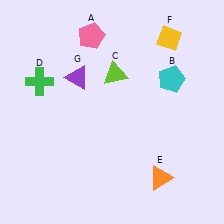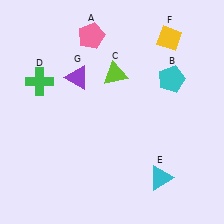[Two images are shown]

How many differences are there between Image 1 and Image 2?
There is 1 difference between the two images.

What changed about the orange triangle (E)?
In Image 1, E is orange. In Image 2, it changed to cyan.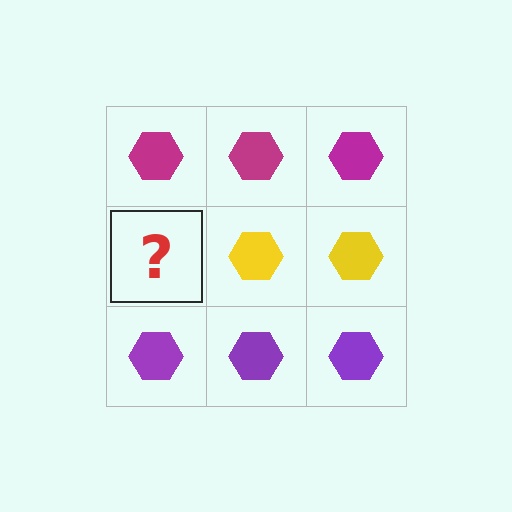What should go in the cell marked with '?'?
The missing cell should contain a yellow hexagon.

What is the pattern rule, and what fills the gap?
The rule is that each row has a consistent color. The gap should be filled with a yellow hexagon.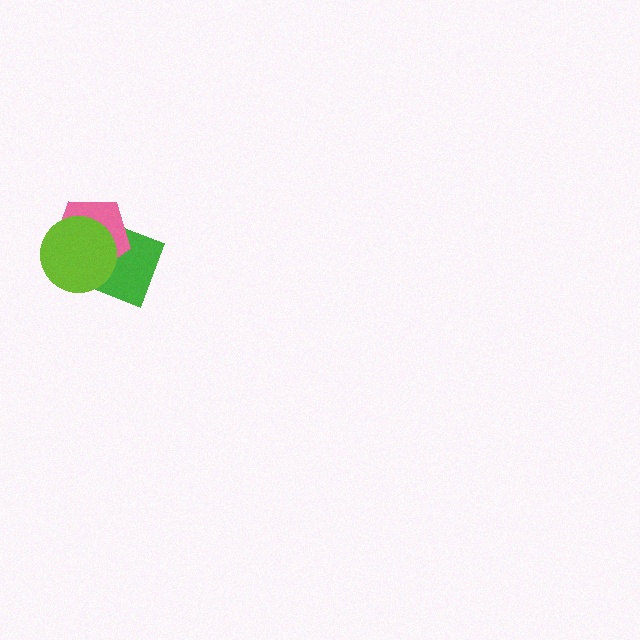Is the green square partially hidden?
Yes, it is partially covered by another shape.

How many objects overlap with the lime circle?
2 objects overlap with the lime circle.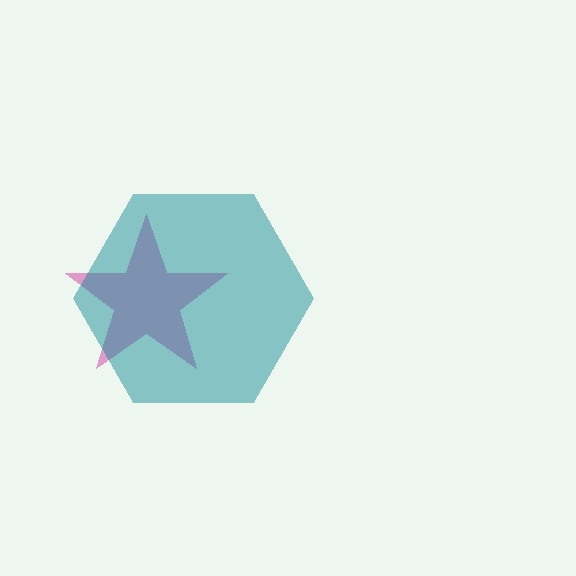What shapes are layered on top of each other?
The layered shapes are: a magenta star, a teal hexagon.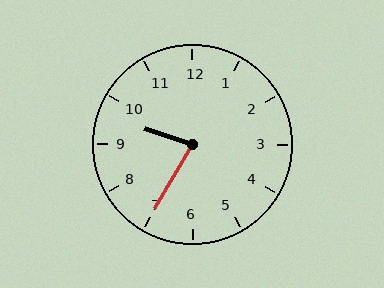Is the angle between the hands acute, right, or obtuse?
It is acute.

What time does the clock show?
9:35.